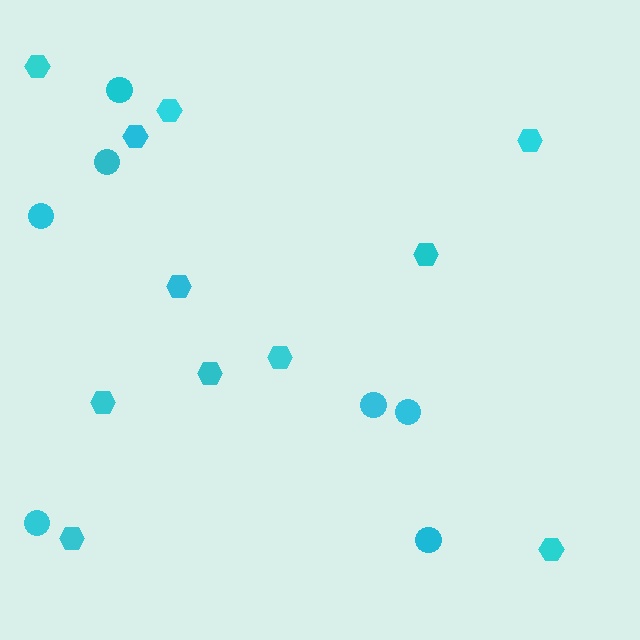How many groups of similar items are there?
There are 2 groups: one group of hexagons (11) and one group of circles (7).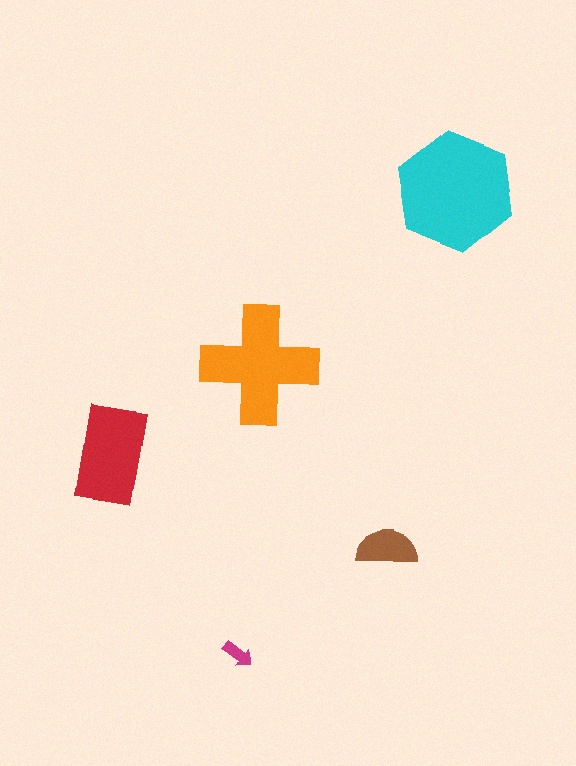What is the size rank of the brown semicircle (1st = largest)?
4th.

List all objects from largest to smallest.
The cyan hexagon, the orange cross, the red rectangle, the brown semicircle, the magenta arrow.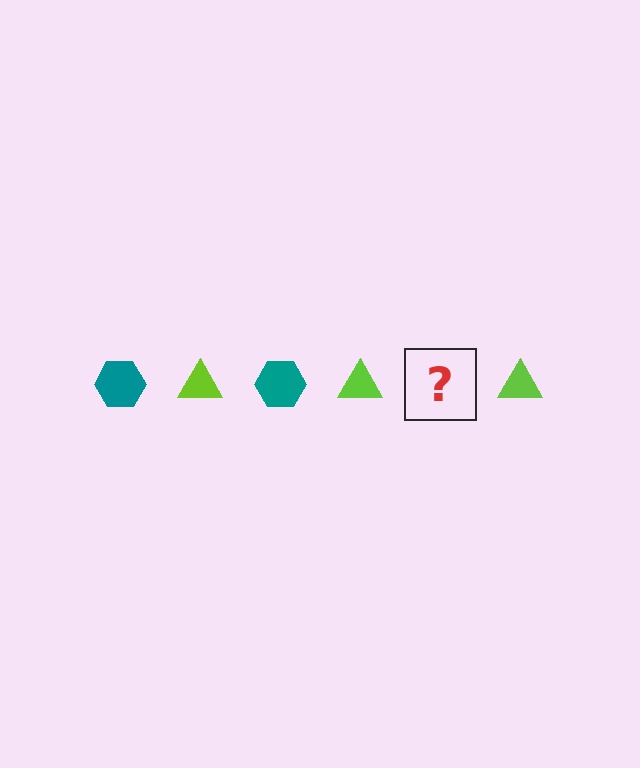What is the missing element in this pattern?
The missing element is a teal hexagon.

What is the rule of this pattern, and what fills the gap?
The rule is that the pattern alternates between teal hexagon and lime triangle. The gap should be filled with a teal hexagon.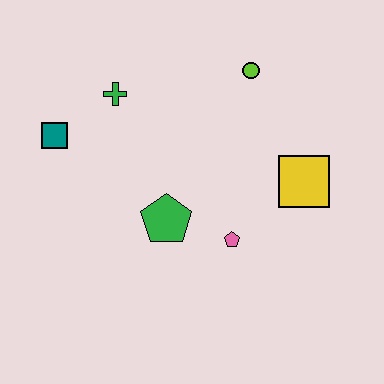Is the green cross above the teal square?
Yes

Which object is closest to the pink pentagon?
The green pentagon is closest to the pink pentagon.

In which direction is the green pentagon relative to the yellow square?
The green pentagon is to the left of the yellow square.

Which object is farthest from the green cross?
The yellow square is farthest from the green cross.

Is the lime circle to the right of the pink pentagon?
Yes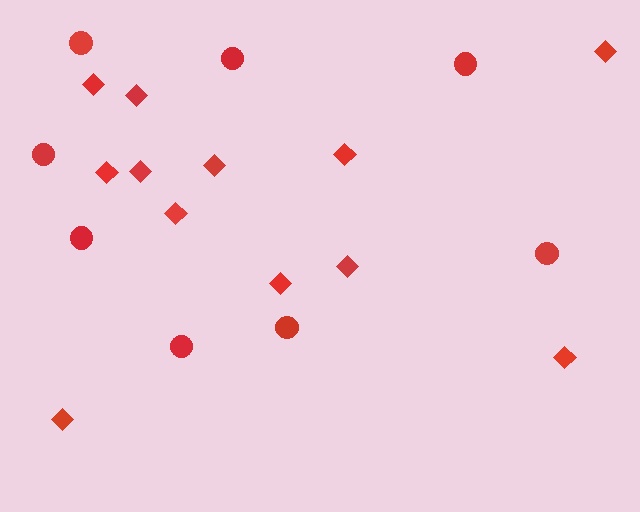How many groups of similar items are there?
There are 2 groups: one group of diamonds (12) and one group of circles (8).